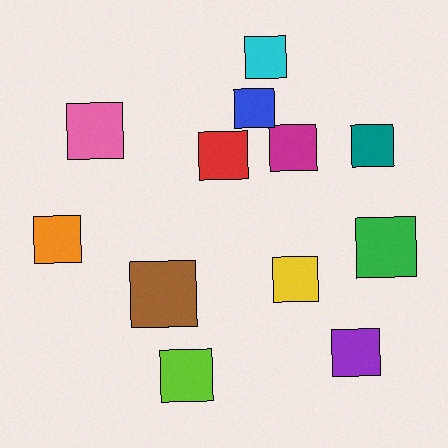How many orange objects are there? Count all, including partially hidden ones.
There is 1 orange object.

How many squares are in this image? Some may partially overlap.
There are 12 squares.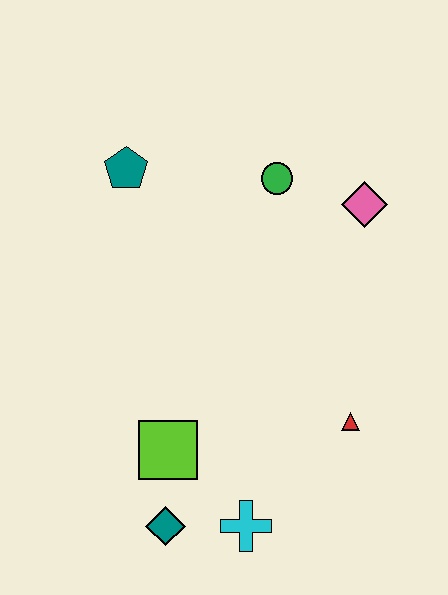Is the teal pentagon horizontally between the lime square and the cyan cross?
No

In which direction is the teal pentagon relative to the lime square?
The teal pentagon is above the lime square.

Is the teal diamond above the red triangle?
No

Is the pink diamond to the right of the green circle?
Yes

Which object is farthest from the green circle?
The teal diamond is farthest from the green circle.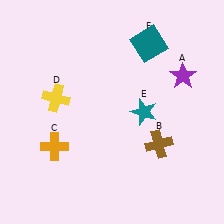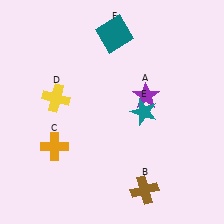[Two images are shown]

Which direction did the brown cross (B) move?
The brown cross (B) moved down.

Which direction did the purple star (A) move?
The purple star (A) moved left.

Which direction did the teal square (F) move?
The teal square (F) moved left.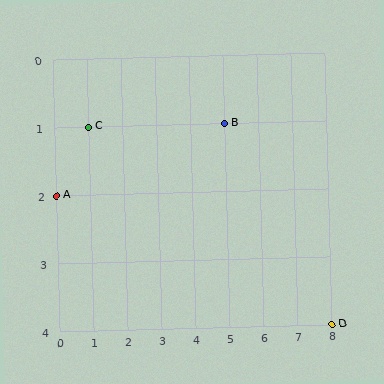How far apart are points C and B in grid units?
Points C and B are 4 columns apart.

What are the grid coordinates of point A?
Point A is at grid coordinates (0, 2).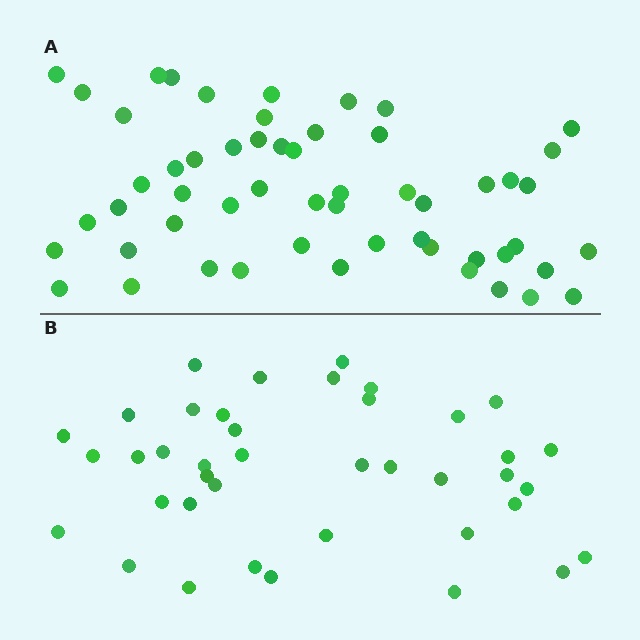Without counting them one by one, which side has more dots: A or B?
Region A (the top region) has more dots.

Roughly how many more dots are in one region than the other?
Region A has approximately 15 more dots than region B.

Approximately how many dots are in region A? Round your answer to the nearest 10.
About 60 dots. (The exact count is 55, which rounds to 60.)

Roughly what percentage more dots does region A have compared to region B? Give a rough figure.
About 40% more.